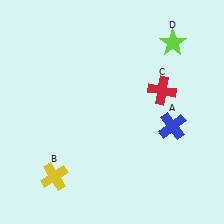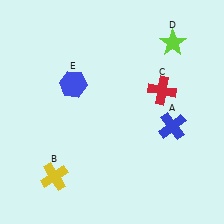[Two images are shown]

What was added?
A blue hexagon (E) was added in Image 2.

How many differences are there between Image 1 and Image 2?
There is 1 difference between the two images.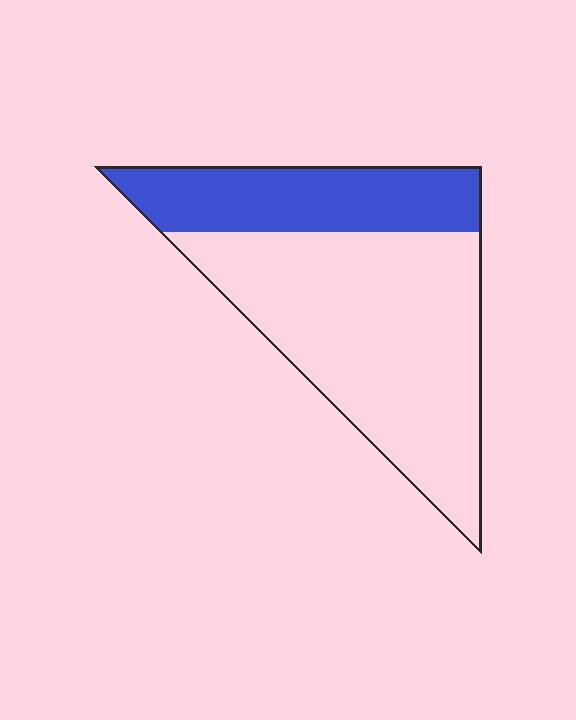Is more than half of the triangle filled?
No.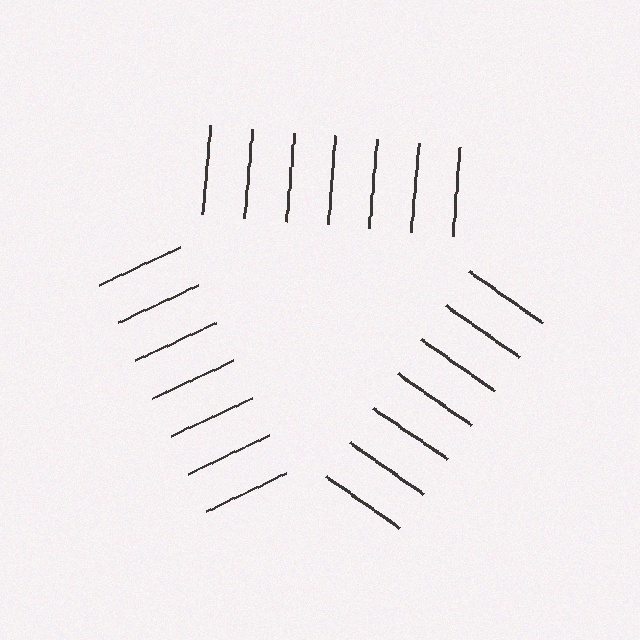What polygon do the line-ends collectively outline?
An illusory triangle — the line segments terminate on its edges but no continuous stroke is drawn.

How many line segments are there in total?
21 — 7 along each of the 3 edges.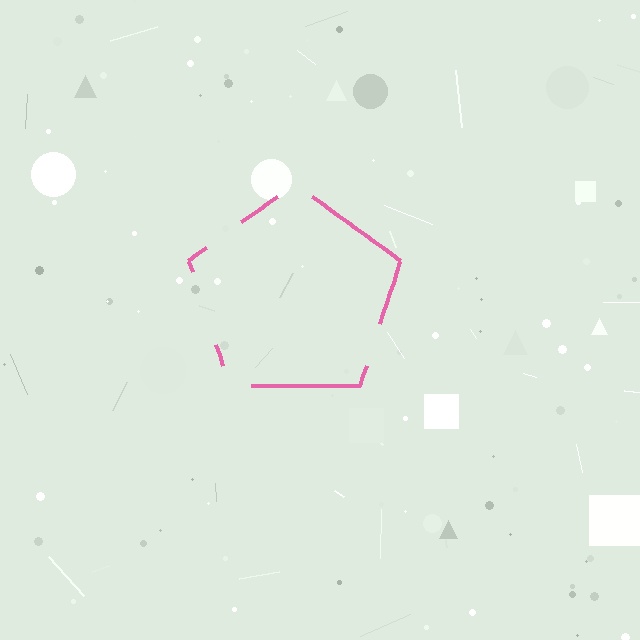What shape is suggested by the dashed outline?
The dashed outline suggests a pentagon.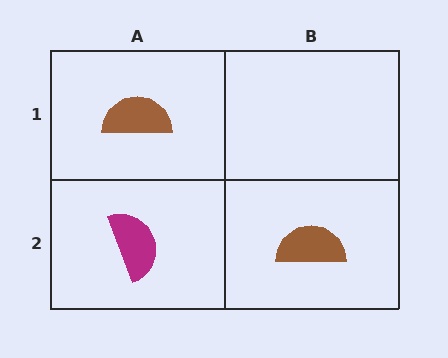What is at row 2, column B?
A brown semicircle.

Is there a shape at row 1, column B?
No, that cell is empty.